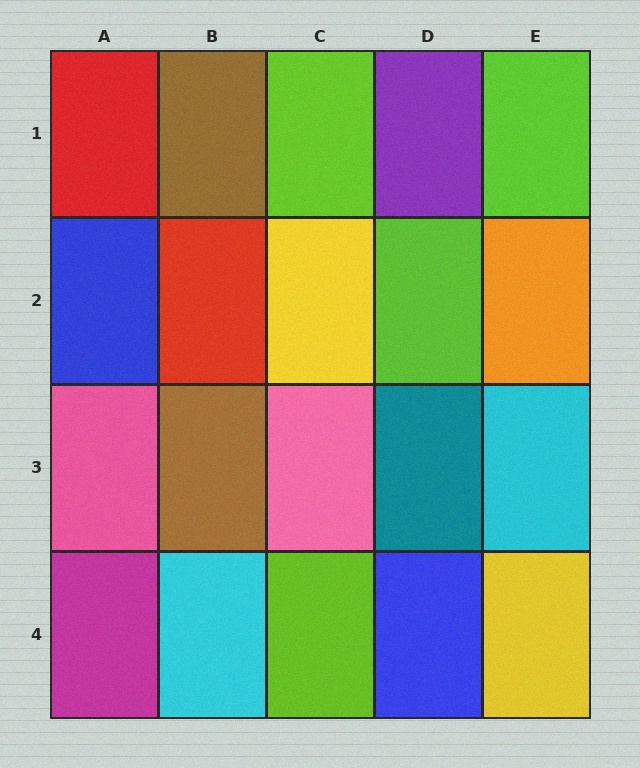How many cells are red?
2 cells are red.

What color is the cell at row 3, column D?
Teal.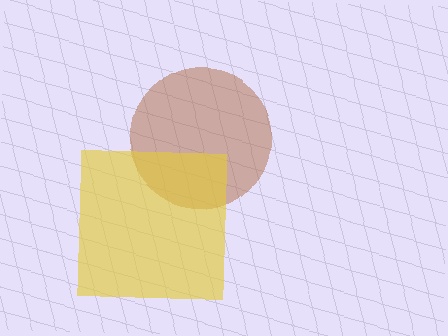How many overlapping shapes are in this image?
There are 2 overlapping shapes in the image.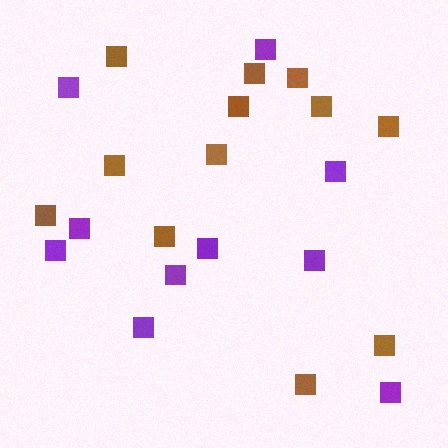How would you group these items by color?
There are 2 groups: one group of brown squares (12) and one group of purple squares (10).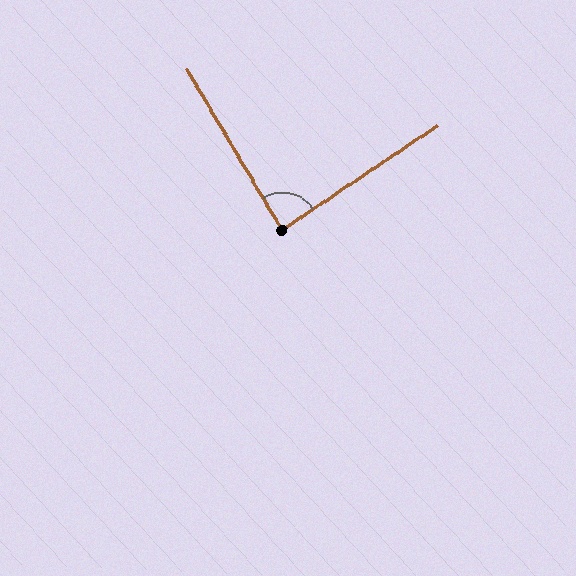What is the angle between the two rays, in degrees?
Approximately 87 degrees.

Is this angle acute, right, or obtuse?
It is approximately a right angle.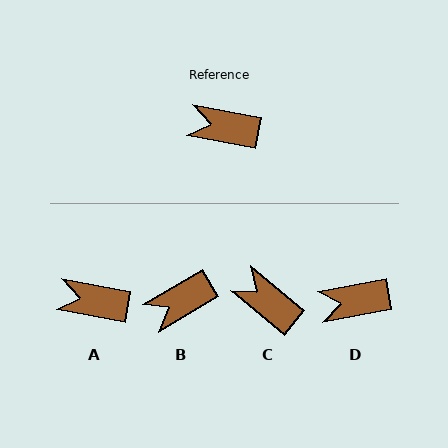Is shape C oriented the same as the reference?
No, it is off by about 30 degrees.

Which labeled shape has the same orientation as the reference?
A.